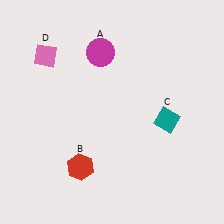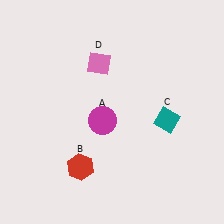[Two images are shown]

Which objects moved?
The objects that moved are: the magenta circle (A), the pink diamond (D).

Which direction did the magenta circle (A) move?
The magenta circle (A) moved down.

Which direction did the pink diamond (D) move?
The pink diamond (D) moved right.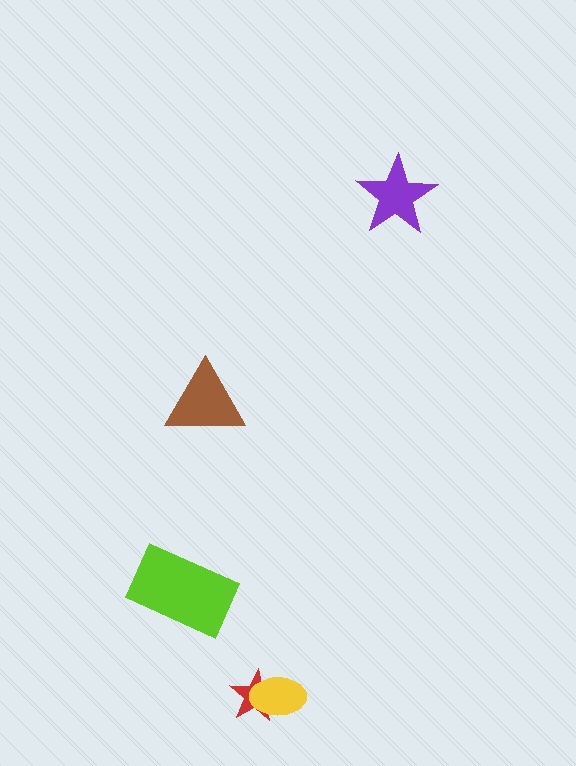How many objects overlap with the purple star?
0 objects overlap with the purple star.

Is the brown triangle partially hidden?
No, no other shape covers it.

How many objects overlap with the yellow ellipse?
1 object overlaps with the yellow ellipse.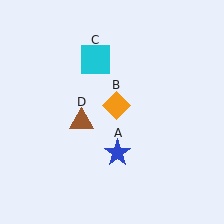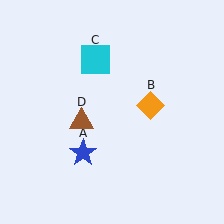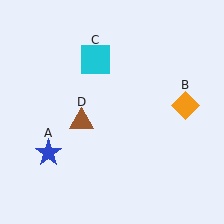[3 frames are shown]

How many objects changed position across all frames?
2 objects changed position: blue star (object A), orange diamond (object B).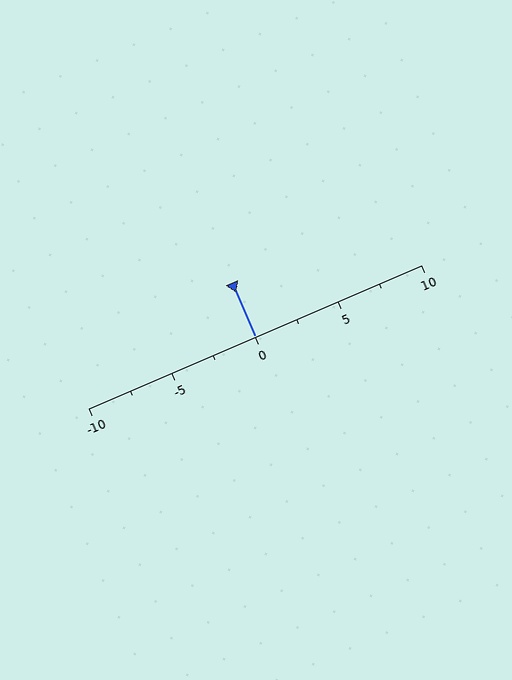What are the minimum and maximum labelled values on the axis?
The axis runs from -10 to 10.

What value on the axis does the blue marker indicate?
The marker indicates approximately 0.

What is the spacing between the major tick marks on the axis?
The major ticks are spaced 5 apart.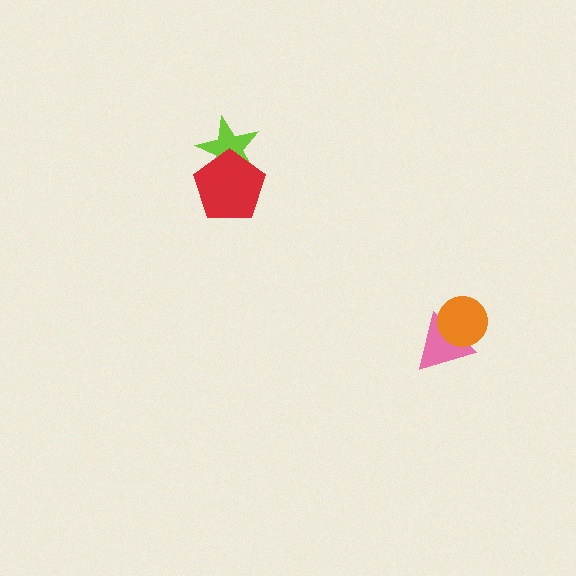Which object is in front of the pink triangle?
The orange circle is in front of the pink triangle.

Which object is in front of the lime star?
The red pentagon is in front of the lime star.